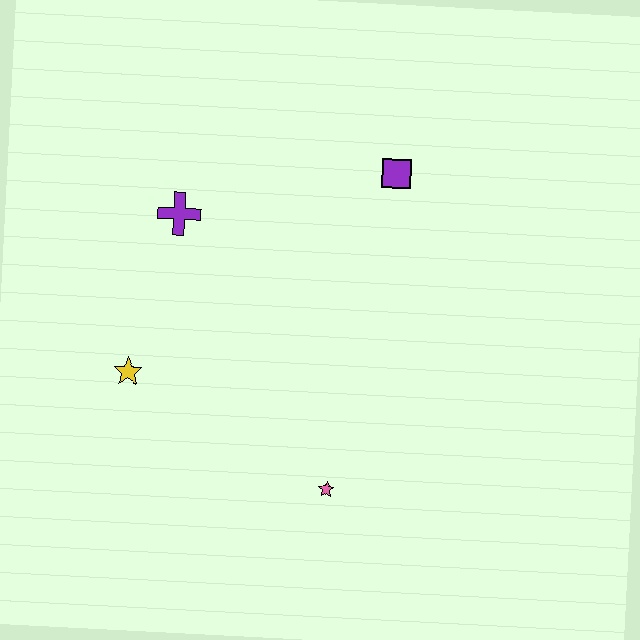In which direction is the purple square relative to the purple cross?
The purple square is to the right of the purple cross.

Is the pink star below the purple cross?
Yes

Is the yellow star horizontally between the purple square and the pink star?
No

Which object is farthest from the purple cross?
The pink star is farthest from the purple cross.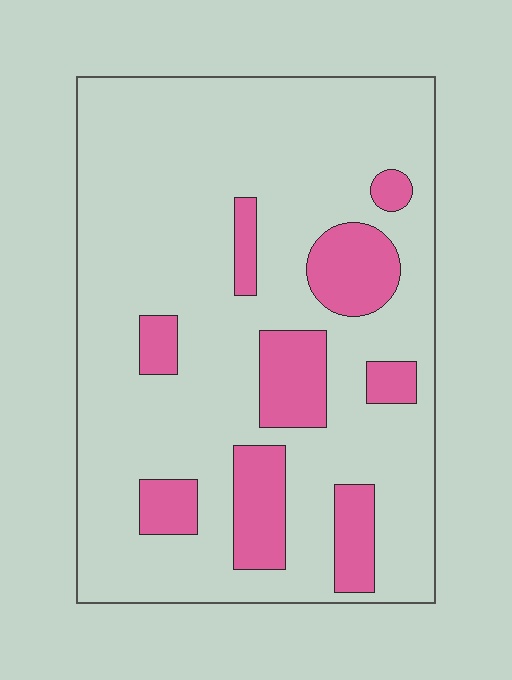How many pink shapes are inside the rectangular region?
9.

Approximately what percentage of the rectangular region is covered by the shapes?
Approximately 20%.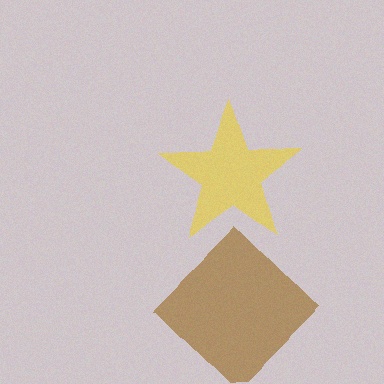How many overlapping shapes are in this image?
There are 2 overlapping shapes in the image.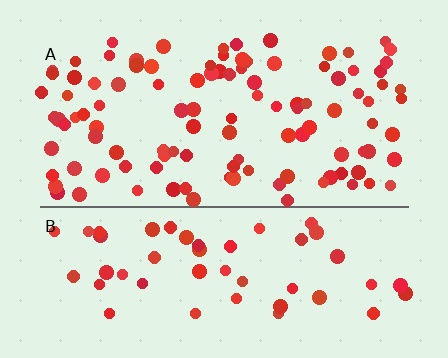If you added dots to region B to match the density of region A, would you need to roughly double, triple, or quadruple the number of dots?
Approximately double.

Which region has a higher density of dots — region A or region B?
A (the top).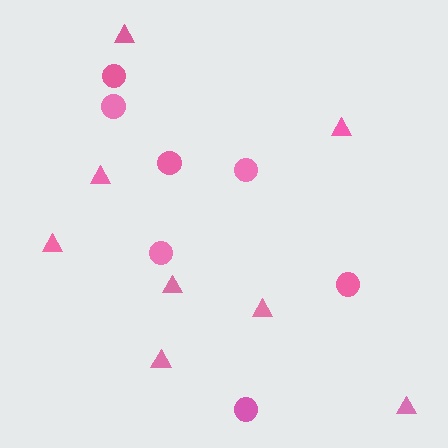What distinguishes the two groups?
There are 2 groups: one group of triangles (8) and one group of circles (7).